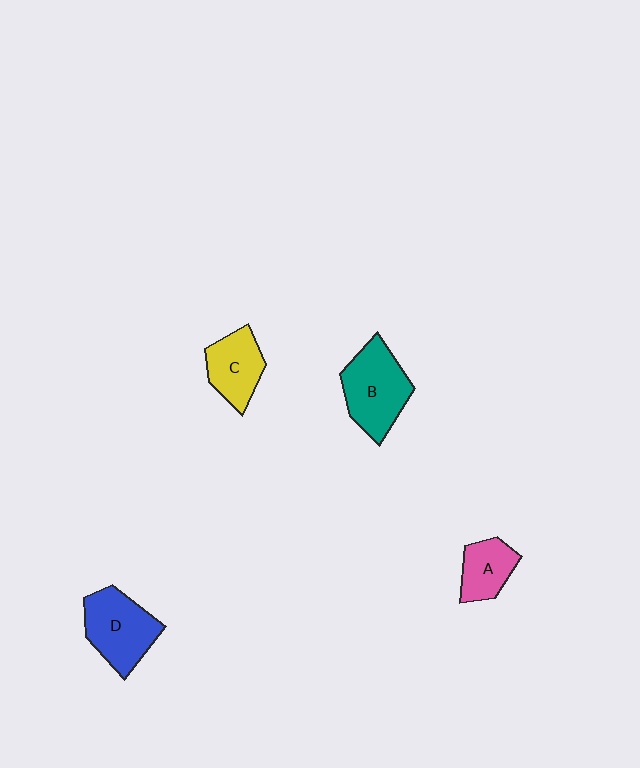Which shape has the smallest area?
Shape A (pink).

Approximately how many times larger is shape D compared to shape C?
Approximately 1.3 times.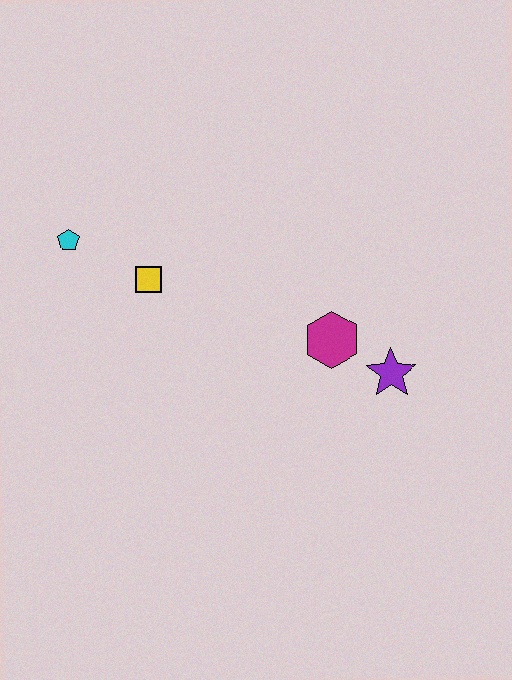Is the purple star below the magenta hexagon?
Yes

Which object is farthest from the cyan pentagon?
The purple star is farthest from the cyan pentagon.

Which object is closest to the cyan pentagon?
The yellow square is closest to the cyan pentagon.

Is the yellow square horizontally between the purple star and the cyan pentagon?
Yes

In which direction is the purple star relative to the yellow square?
The purple star is to the right of the yellow square.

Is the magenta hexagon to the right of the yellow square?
Yes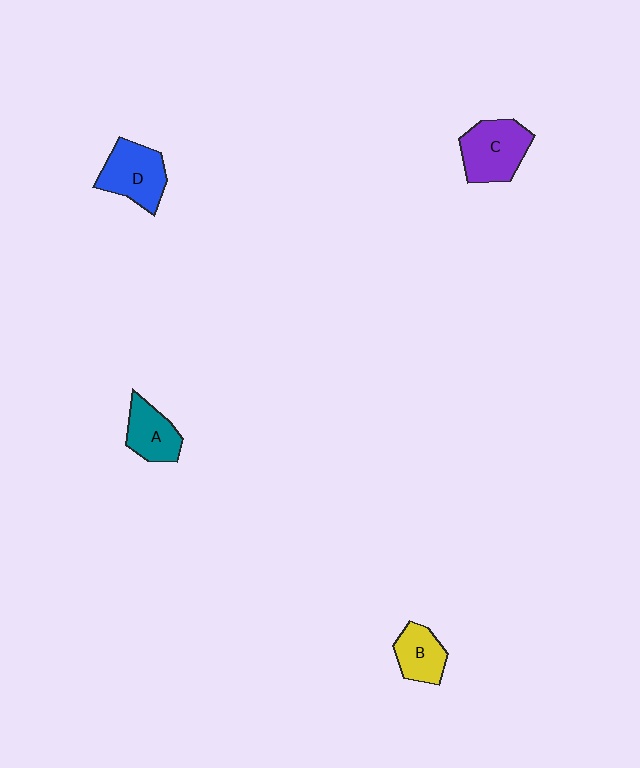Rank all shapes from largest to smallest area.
From largest to smallest: C (purple), D (blue), A (teal), B (yellow).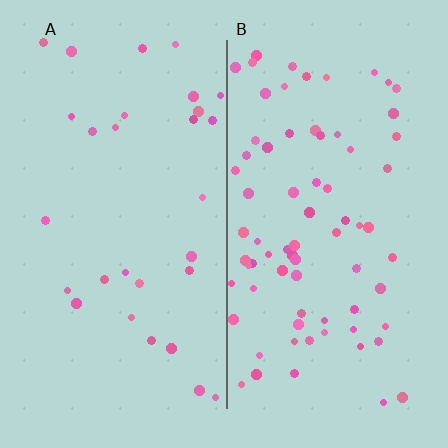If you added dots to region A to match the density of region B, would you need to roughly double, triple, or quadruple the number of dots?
Approximately triple.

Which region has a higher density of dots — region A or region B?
B (the right).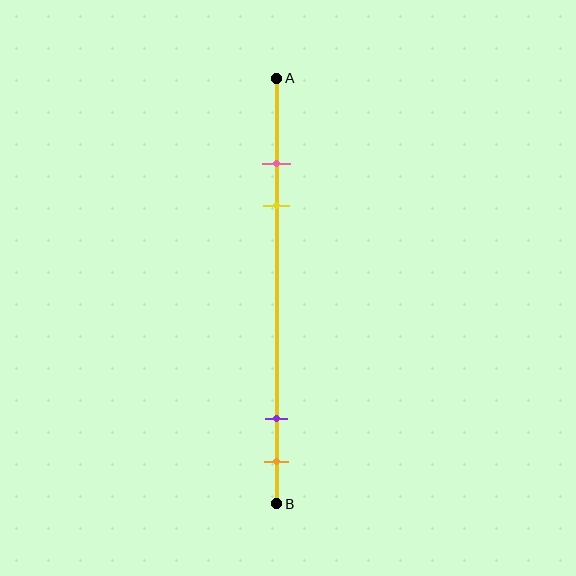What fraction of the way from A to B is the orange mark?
The orange mark is approximately 90% (0.9) of the way from A to B.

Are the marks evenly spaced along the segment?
No, the marks are not evenly spaced.